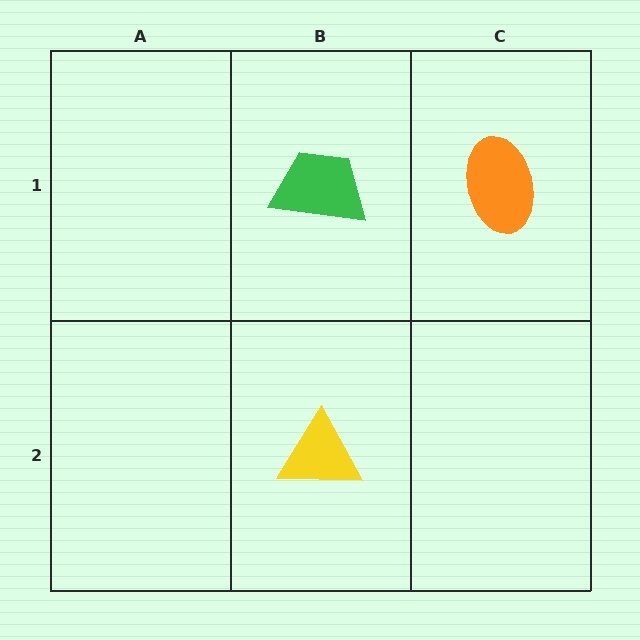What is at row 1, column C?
An orange ellipse.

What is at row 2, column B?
A yellow triangle.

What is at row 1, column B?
A green trapezoid.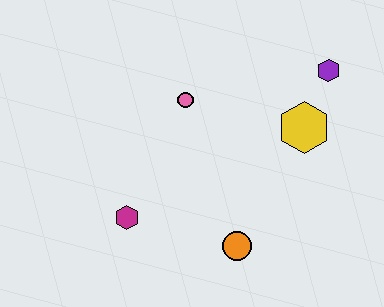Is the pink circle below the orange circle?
No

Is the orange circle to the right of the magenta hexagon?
Yes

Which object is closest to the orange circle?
The magenta hexagon is closest to the orange circle.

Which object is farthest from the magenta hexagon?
The purple hexagon is farthest from the magenta hexagon.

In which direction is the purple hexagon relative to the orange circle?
The purple hexagon is above the orange circle.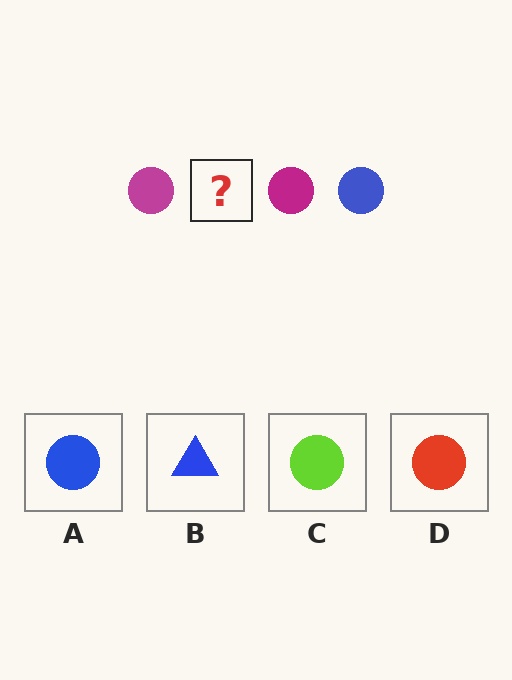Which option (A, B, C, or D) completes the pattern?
A.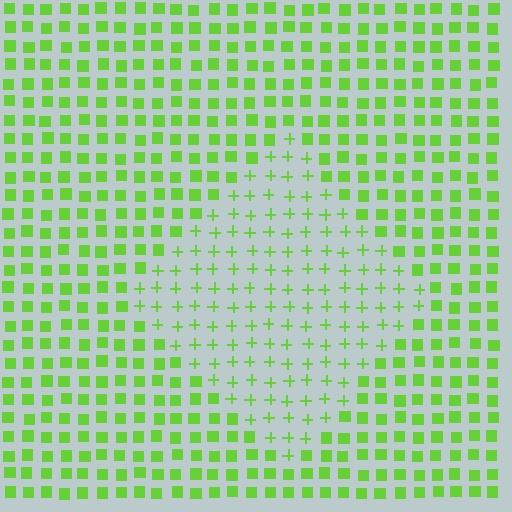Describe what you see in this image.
The image is filled with small lime elements arranged in a uniform grid. A diamond-shaped region contains plus signs, while the surrounding area contains squares. The boundary is defined purely by the change in element shape.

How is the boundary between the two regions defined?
The boundary is defined by a change in element shape: plus signs inside vs. squares outside. All elements share the same color and spacing.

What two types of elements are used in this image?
The image uses plus signs inside the diamond region and squares outside it.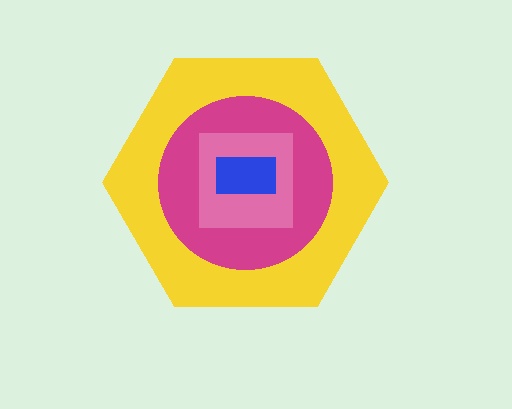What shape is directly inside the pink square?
The blue rectangle.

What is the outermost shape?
The yellow hexagon.